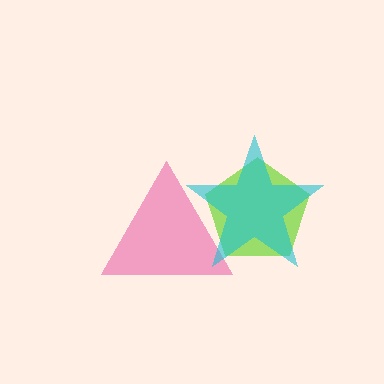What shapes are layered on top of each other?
The layered shapes are: a pink triangle, a lime pentagon, a cyan star.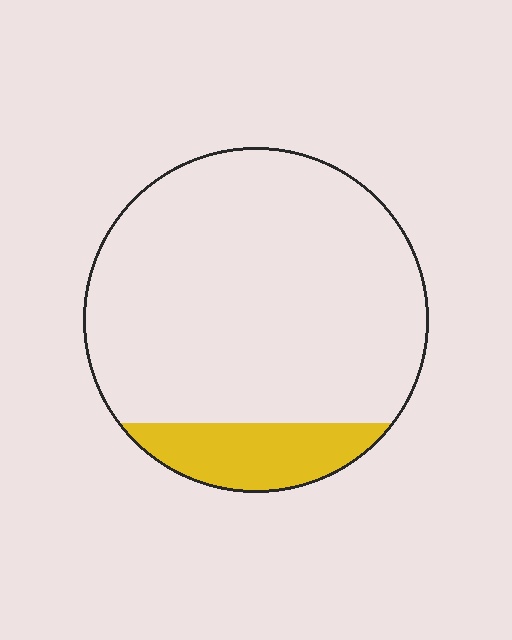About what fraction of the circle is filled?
About one eighth (1/8).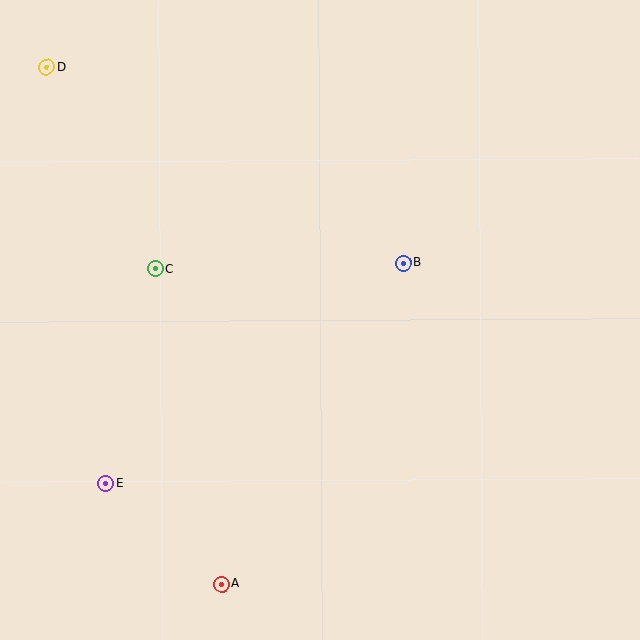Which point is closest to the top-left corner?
Point D is closest to the top-left corner.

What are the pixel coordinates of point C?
Point C is at (155, 269).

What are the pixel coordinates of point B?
Point B is at (403, 263).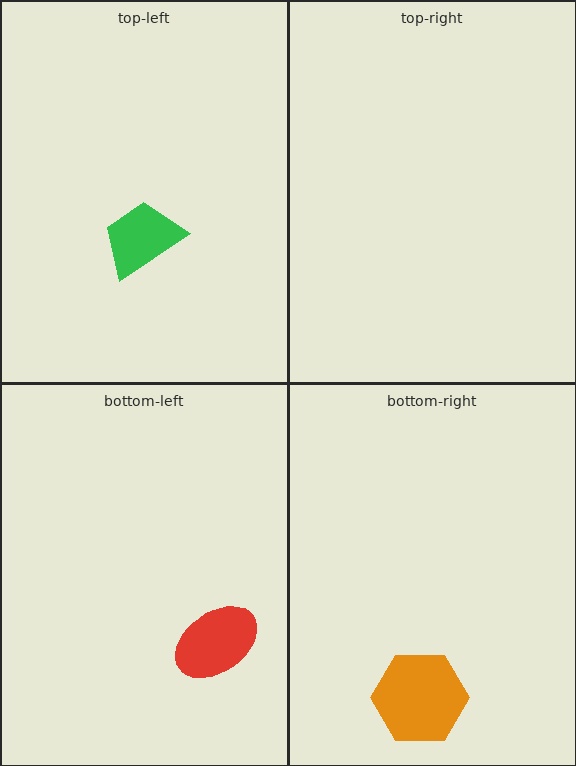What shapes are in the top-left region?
The green trapezoid.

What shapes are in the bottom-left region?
The red ellipse.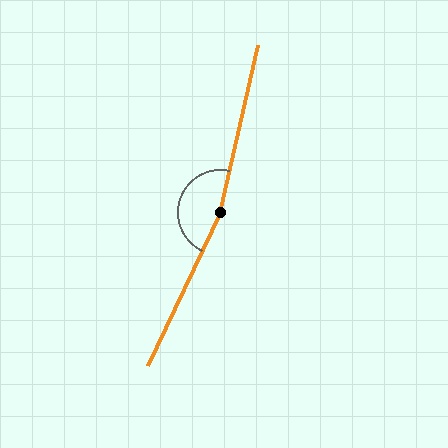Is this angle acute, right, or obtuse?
It is obtuse.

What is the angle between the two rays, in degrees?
Approximately 167 degrees.